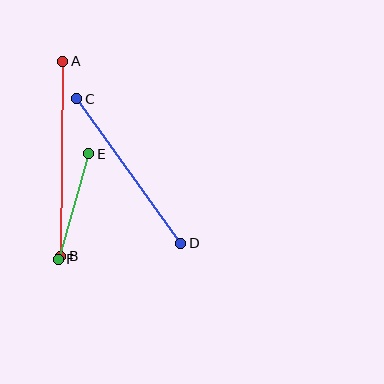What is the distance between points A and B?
The distance is approximately 195 pixels.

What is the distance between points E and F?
The distance is approximately 110 pixels.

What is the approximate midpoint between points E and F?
The midpoint is at approximately (74, 206) pixels.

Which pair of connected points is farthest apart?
Points A and B are farthest apart.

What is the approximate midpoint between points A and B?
The midpoint is at approximately (62, 159) pixels.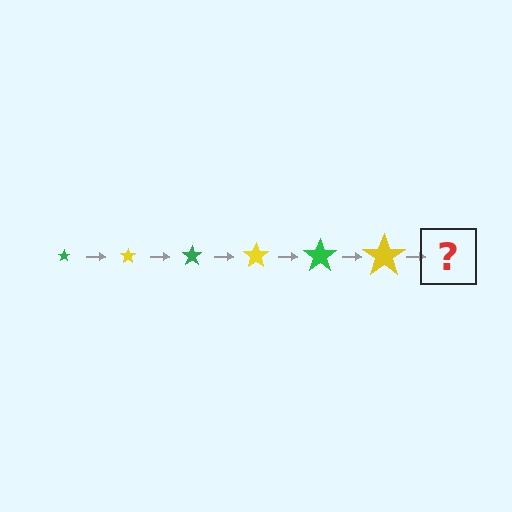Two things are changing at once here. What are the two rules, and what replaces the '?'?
The two rules are that the star grows larger each step and the color cycles through green and yellow. The '?' should be a green star, larger than the previous one.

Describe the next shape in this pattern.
It should be a green star, larger than the previous one.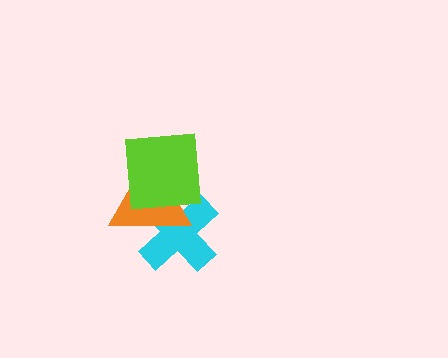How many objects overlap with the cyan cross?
2 objects overlap with the cyan cross.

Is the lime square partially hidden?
No, no other shape covers it.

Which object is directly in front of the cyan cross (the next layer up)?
The orange triangle is directly in front of the cyan cross.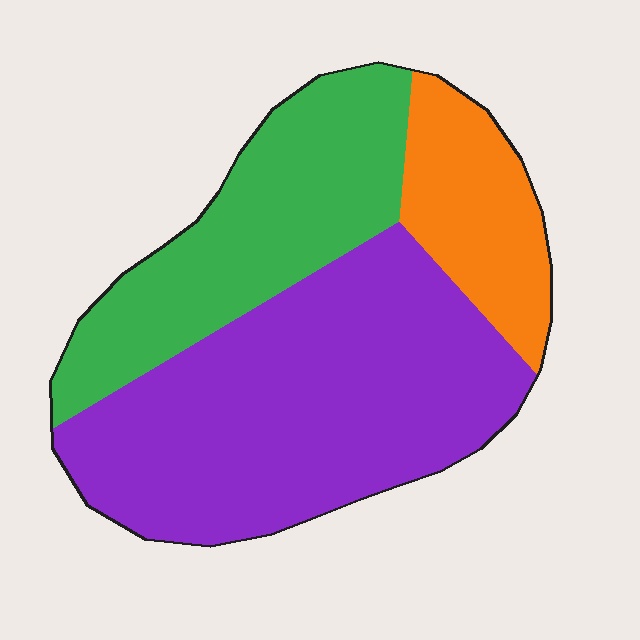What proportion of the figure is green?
Green covers 31% of the figure.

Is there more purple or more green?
Purple.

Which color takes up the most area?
Purple, at roughly 55%.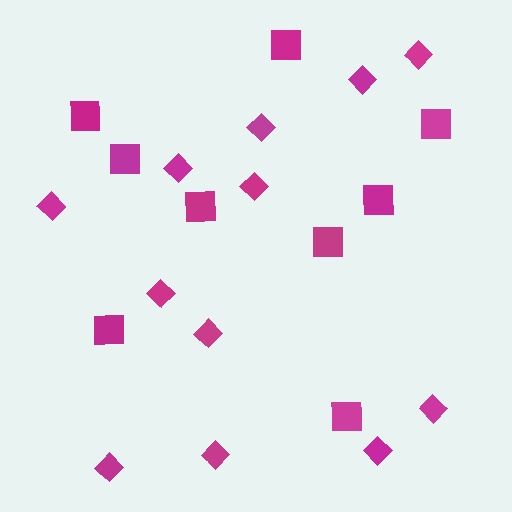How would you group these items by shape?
There are 2 groups: one group of squares (9) and one group of diamonds (12).